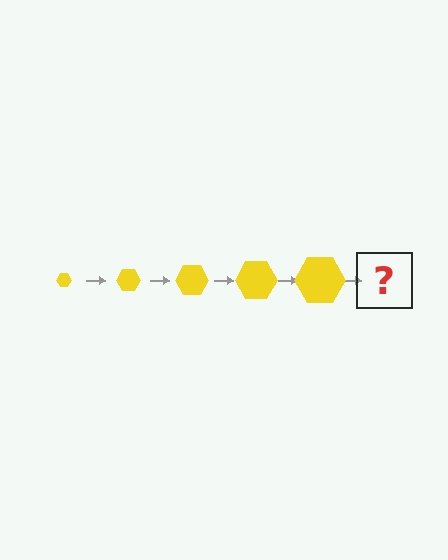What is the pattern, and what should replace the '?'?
The pattern is that the hexagon gets progressively larger each step. The '?' should be a yellow hexagon, larger than the previous one.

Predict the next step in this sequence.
The next step is a yellow hexagon, larger than the previous one.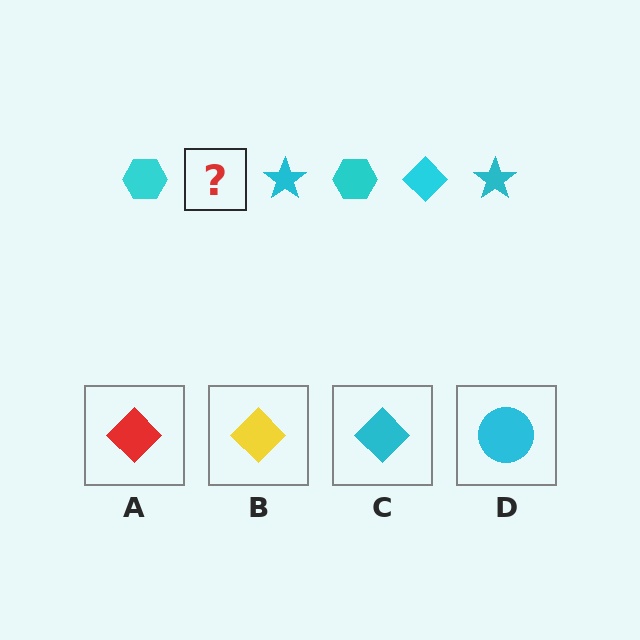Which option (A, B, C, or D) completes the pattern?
C.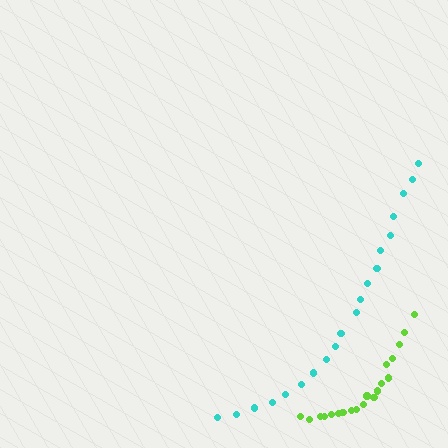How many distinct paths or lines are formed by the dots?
There are 2 distinct paths.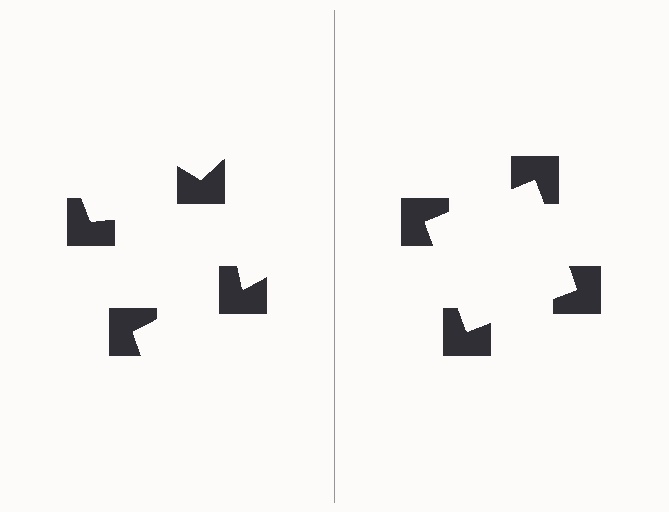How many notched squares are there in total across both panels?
8 — 4 on each side.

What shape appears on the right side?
An illusory square.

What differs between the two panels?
The notched squares are positioned identically on both sides; only the wedge orientations differ. On the right they align to a square; on the left they are misaligned.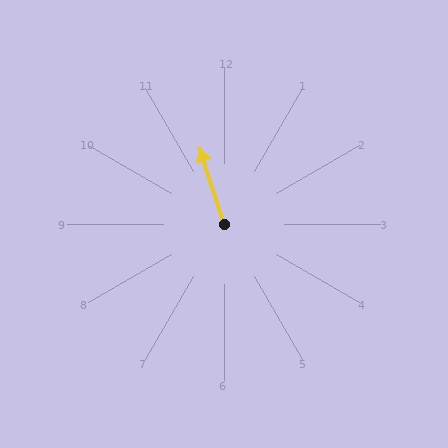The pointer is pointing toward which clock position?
Roughly 11 o'clock.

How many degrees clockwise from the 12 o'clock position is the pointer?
Approximately 342 degrees.